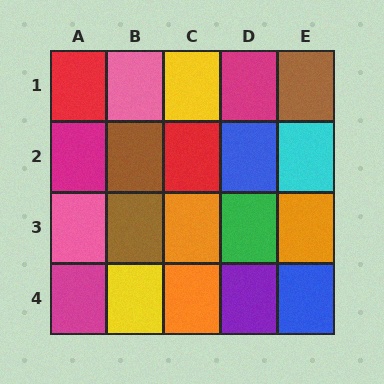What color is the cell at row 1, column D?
Magenta.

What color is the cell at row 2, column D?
Blue.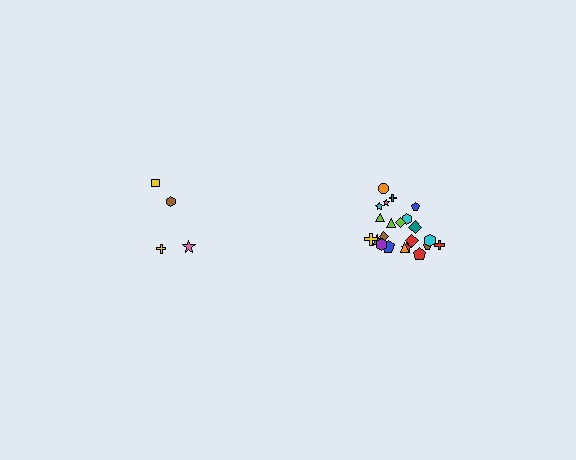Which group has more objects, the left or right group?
The right group.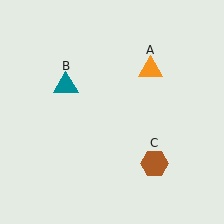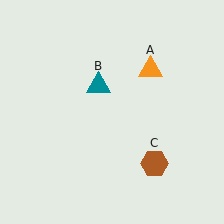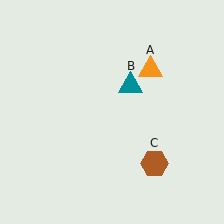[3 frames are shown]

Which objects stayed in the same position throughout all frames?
Orange triangle (object A) and brown hexagon (object C) remained stationary.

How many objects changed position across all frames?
1 object changed position: teal triangle (object B).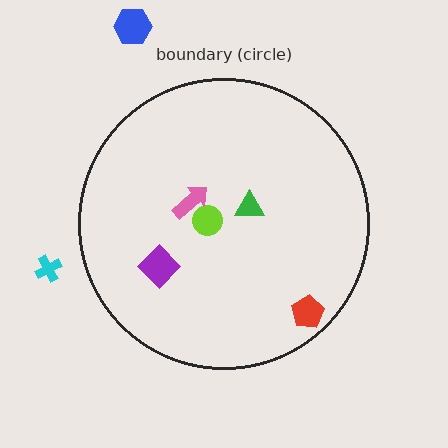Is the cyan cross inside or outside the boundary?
Outside.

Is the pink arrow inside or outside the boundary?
Inside.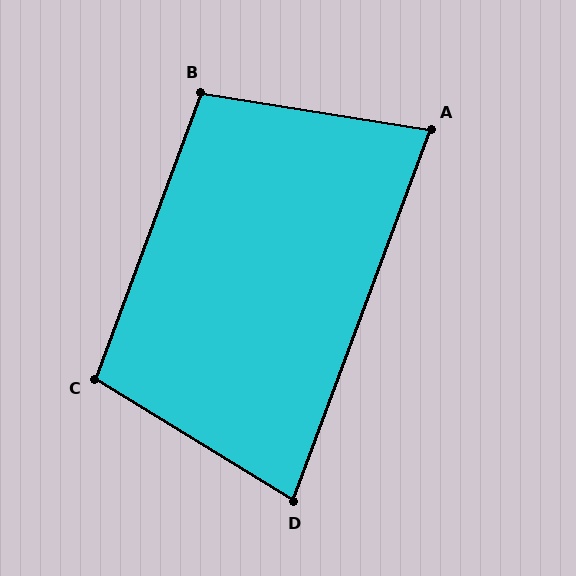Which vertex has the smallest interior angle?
D, at approximately 79 degrees.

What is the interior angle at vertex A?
Approximately 79 degrees (acute).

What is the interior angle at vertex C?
Approximately 101 degrees (obtuse).